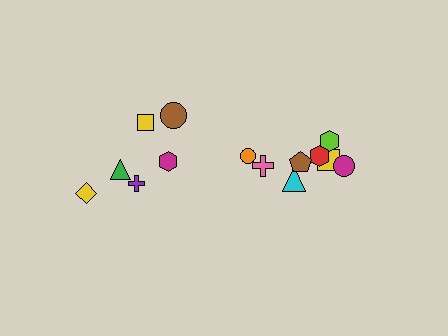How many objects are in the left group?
There are 6 objects.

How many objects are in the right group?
There are 8 objects.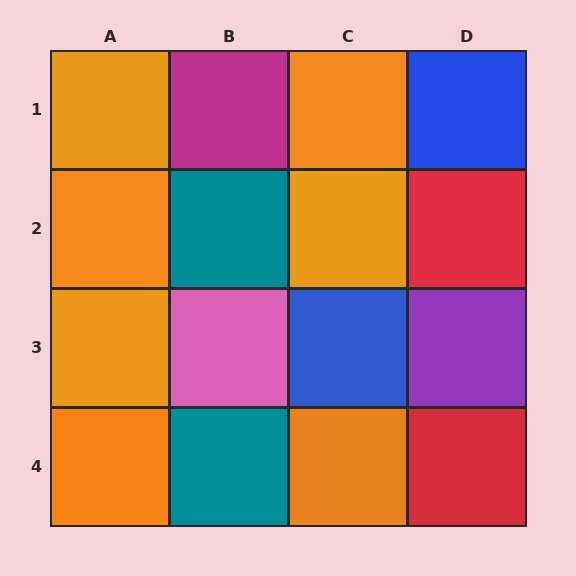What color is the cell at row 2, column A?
Orange.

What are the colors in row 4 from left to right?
Orange, teal, orange, red.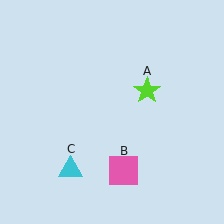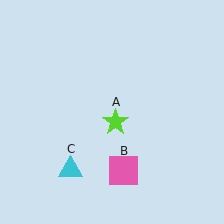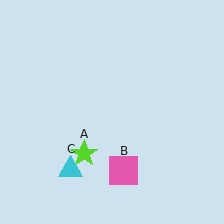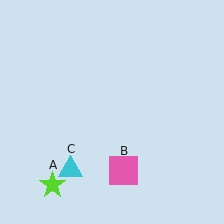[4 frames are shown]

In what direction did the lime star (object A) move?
The lime star (object A) moved down and to the left.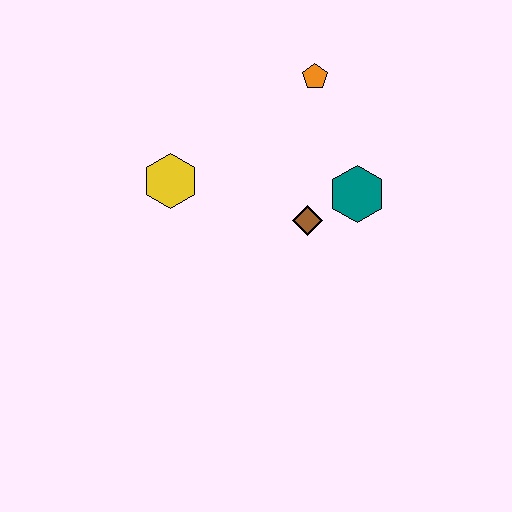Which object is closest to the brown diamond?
The teal hexagon is closest to the brown diamond.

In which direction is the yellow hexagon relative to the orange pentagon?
The yellow hexagon is to the left of the orange pentagon.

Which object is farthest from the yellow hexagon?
The teal hexagon is farthest from the yellow hexagon.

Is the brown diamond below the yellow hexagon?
Yes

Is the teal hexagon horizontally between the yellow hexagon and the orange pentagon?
No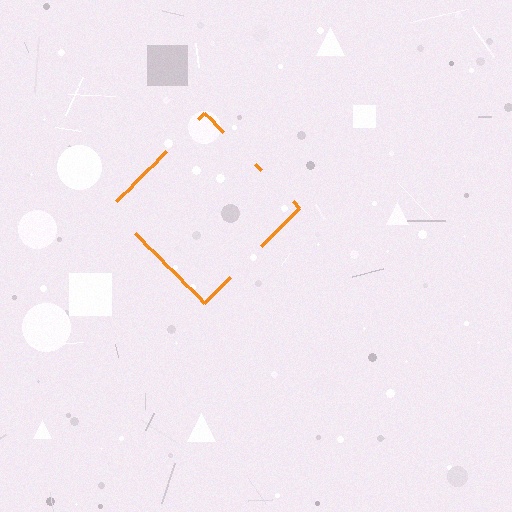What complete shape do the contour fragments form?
The contour fragments form a diamond.